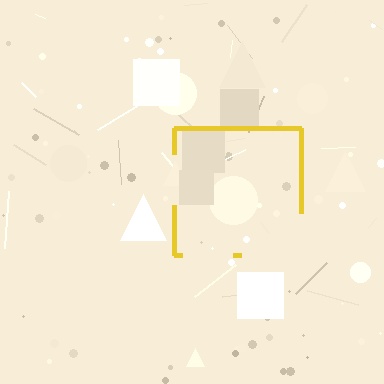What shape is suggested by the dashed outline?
The dashed outline suggests a square.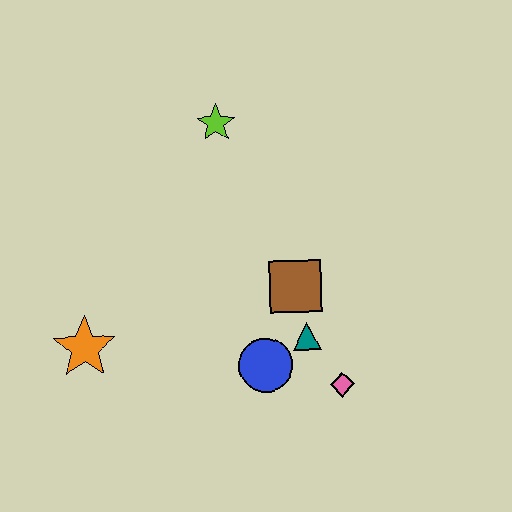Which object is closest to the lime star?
The brown square is closest to the lime star.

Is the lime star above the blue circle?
Yes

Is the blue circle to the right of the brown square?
No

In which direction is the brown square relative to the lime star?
The brown square is below the lime star.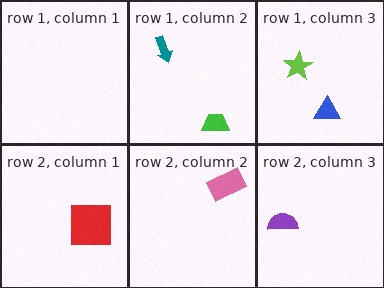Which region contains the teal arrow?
The row 1, column 2 region.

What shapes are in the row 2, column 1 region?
The red square.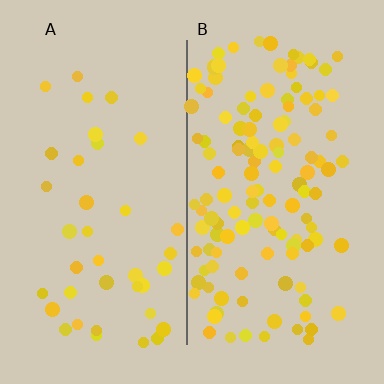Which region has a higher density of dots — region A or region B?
B (the right).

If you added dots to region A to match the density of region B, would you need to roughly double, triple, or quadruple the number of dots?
Approximately triple.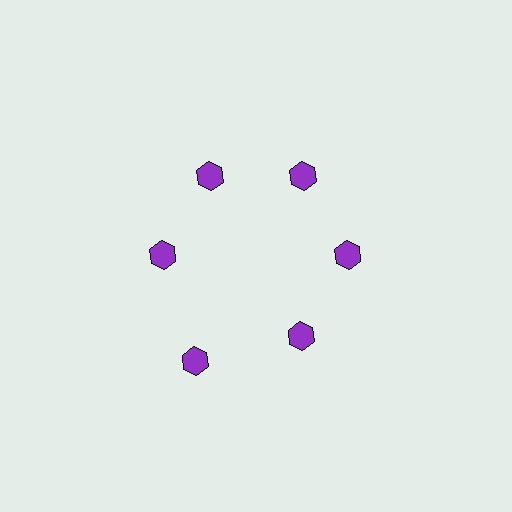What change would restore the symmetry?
The symmetry would be restored by moving it inward, back onto the ring so that all 6 hexagons sit at equal angles and equal distance from the center.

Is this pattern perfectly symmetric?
No. The 6 purple hexagons are arranged in a ring, but one element near the 7 o'clock position is pushed outward from the center, breaking the 6-fold rotational symmetry.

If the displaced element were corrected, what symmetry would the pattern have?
It would have 6-fold rotational symmetry — the pattern would map onto itself every 60 degrees.